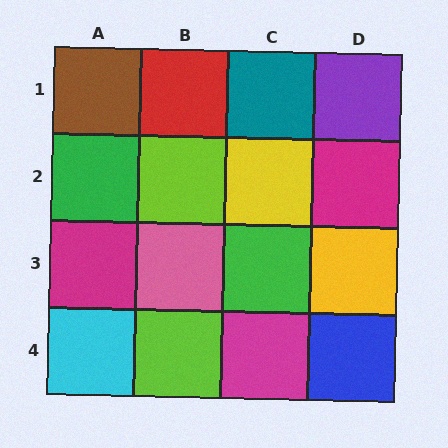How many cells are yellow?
2 cells are yellow.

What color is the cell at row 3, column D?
Yellow.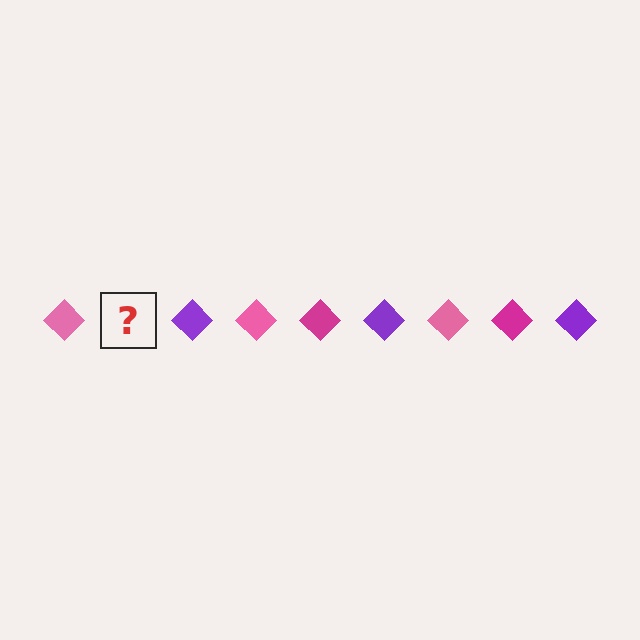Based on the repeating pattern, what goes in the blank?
The blank should be a magenta diamond.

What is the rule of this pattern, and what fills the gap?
The rule is that the pattern cycles through pink, magenta, purple diamonds. The gap should be filled with a magenta diamond.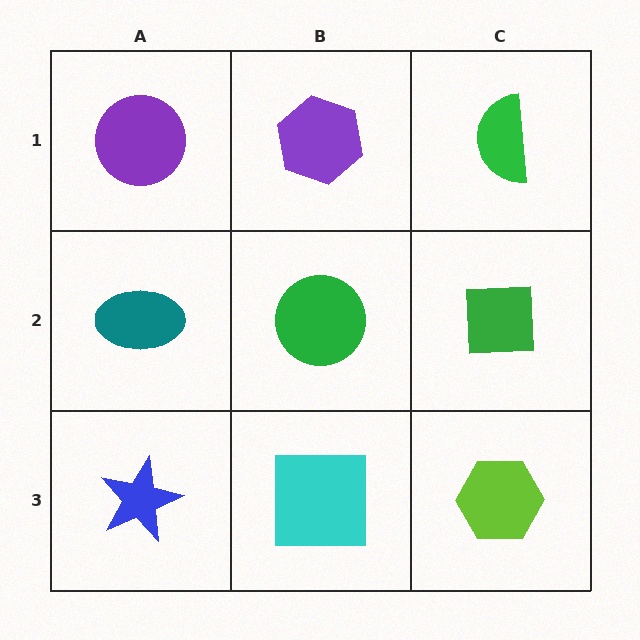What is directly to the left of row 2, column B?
A teal ellipse.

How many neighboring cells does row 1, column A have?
2.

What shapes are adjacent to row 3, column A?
A teal ellipse (row 2, column A), a cyan square (row 3, column B).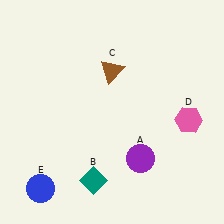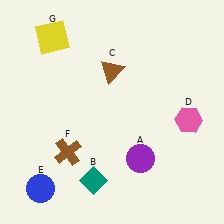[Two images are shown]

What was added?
A brown cross (F), a yellow square (G) were added in Image 2.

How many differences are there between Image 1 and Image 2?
There are 2 differences between the two images.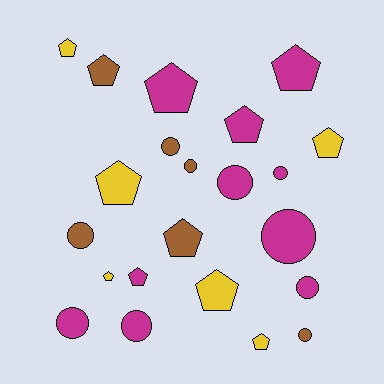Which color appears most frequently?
Magenta, with 10 objects.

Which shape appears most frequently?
Pentagon, with 12 objects.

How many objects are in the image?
There are 22 objects.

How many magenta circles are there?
There are 6 magenta circles.